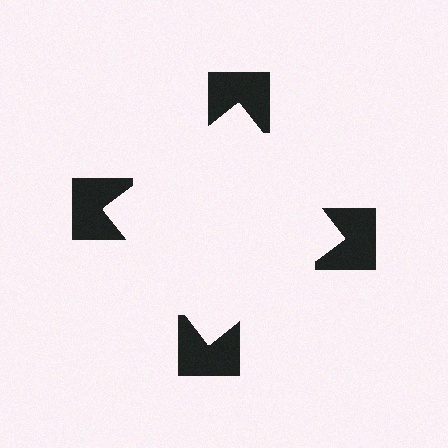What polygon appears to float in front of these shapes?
An illusory square — its edges are inferred from the aligned wedge cuts in the notched squares, not physically drawn.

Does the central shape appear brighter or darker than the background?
It typically appears slightly brighter than the background, even though no actual brightness change is drawn.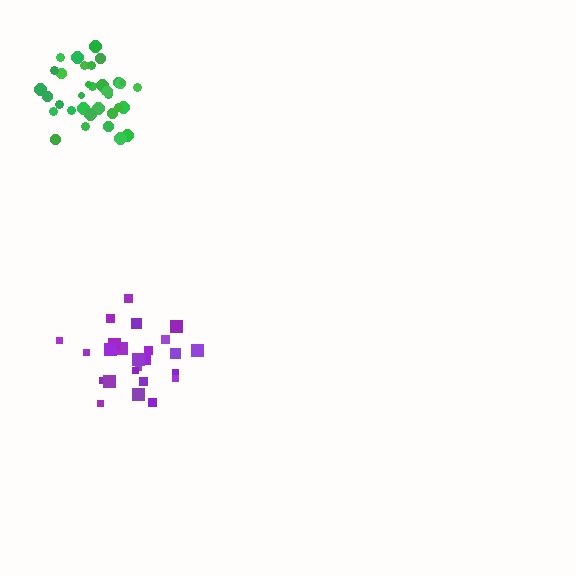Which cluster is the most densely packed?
Green.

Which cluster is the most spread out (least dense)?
Purple.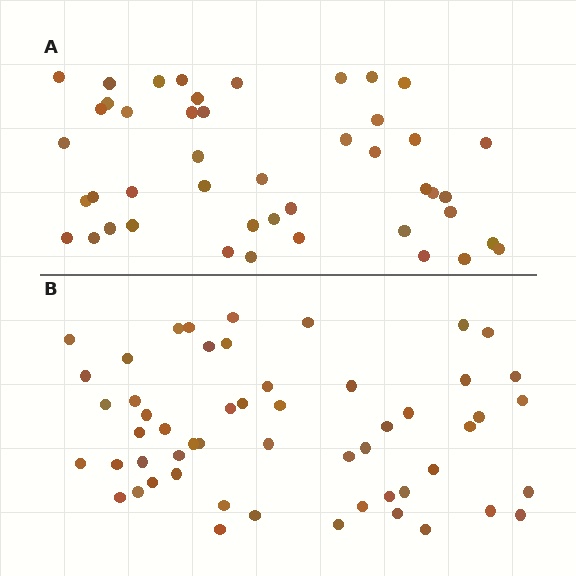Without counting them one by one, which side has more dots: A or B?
Region B (the bottom region) has more dots.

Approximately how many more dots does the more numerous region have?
Region B has roughly 8 or so more dots than region A.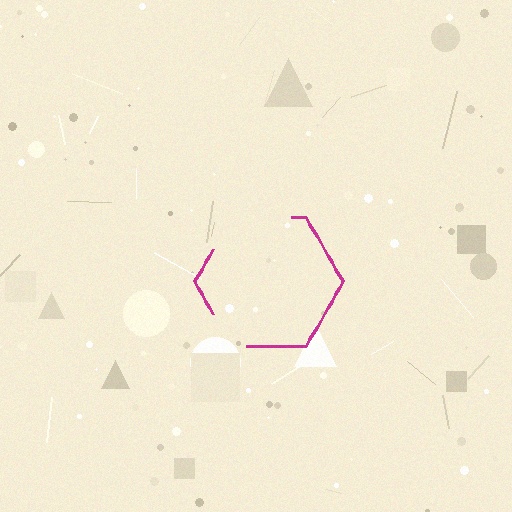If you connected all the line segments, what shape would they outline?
They would outline a hexagon.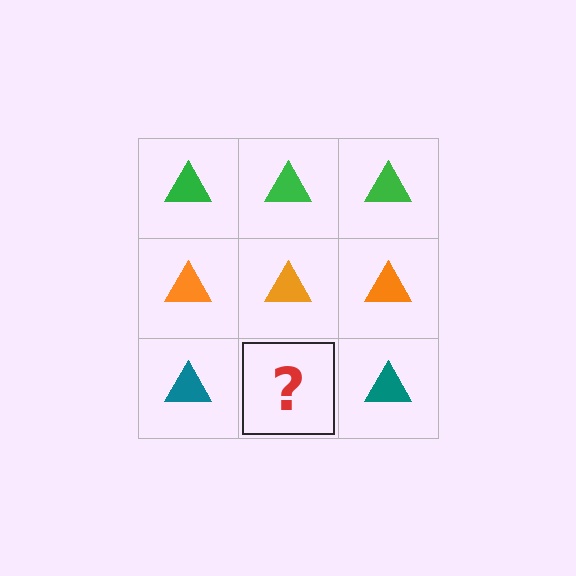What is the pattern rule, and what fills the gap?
The rule is that each row has a consistent color. The gap should be filled with a teal triangle.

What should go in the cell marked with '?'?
The missing cell should contain a teal triangle.